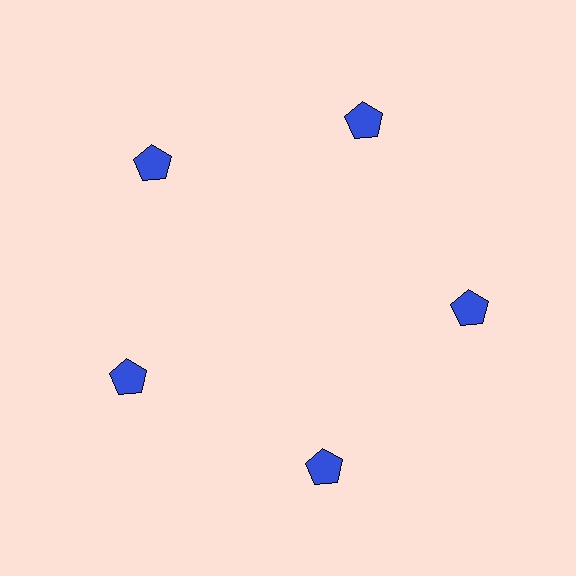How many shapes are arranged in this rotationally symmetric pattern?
There are 5 shapes, arranged in 5 groups of 1.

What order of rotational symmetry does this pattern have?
This pattern has 5-fold rotational symmetry.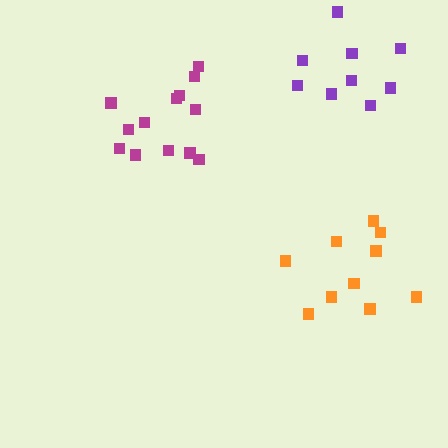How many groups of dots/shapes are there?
There are 3 groups.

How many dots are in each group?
Group 1: 13 dots, Group 2: 9 dots, Group 3: 10 dots (32 total).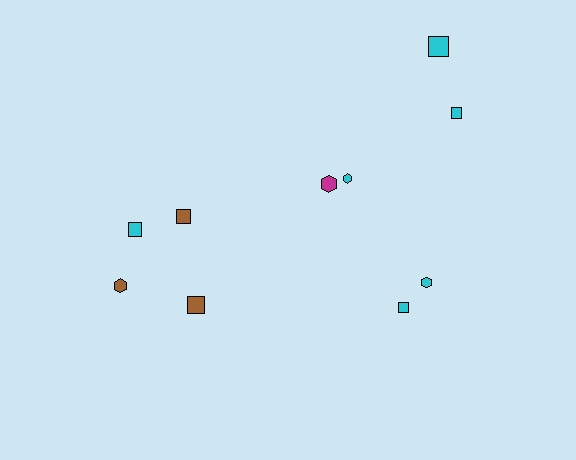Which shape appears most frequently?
Square, with 6 objects.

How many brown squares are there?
There are 2 brown squares.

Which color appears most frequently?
Cyan, with 6 objects.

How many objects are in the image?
There are 10 objects.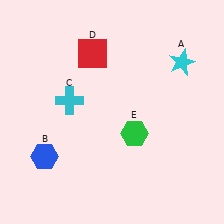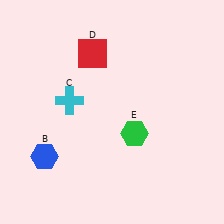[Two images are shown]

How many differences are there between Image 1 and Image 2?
There is 1 difference between the two images.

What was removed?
The cyan star (A) was removed in Image 2.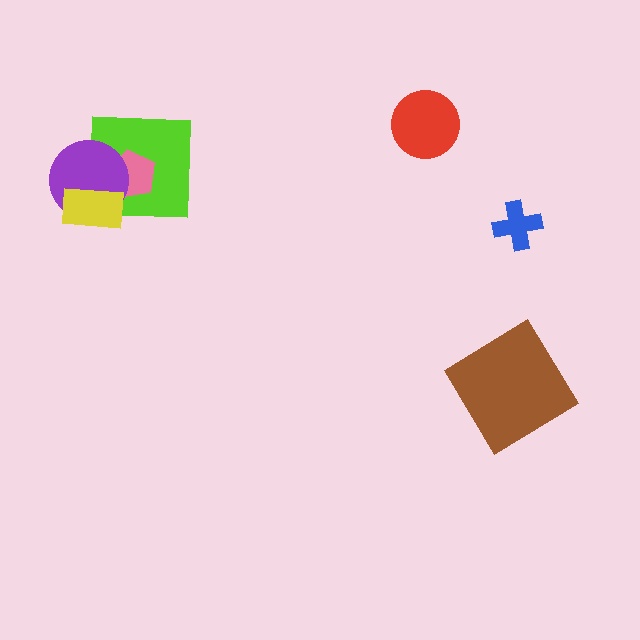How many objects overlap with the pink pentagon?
2 objects overlap with the pink pentagon.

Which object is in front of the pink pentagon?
The purple circle is in front of the pink pentagon.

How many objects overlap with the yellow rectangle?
2 objects overlap with the yellow rectangle.